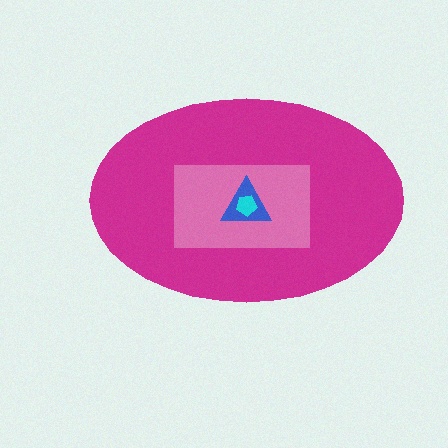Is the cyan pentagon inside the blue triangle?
Yes.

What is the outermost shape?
The magenta ellipse.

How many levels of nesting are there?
4.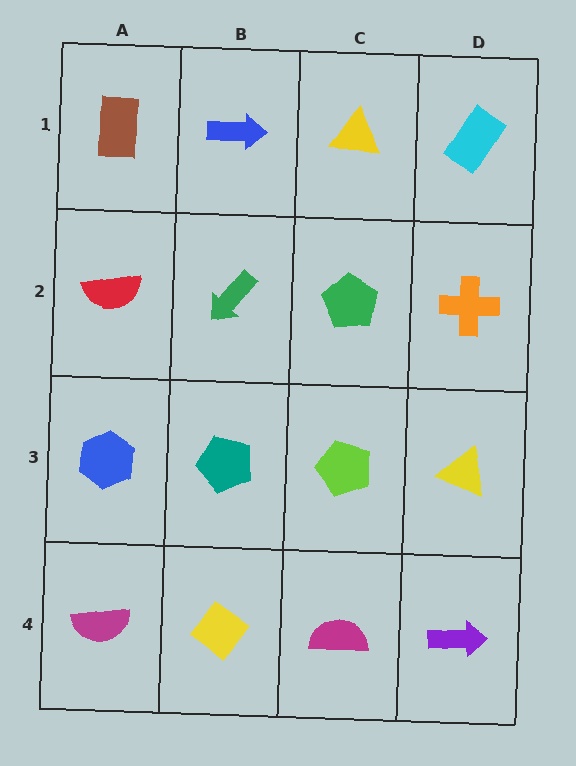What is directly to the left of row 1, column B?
A brown rectangle.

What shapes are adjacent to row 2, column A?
A brown rectangle (row 1, column A), a blue hexagon (row 3, column A), a green arrow (row 2, column B).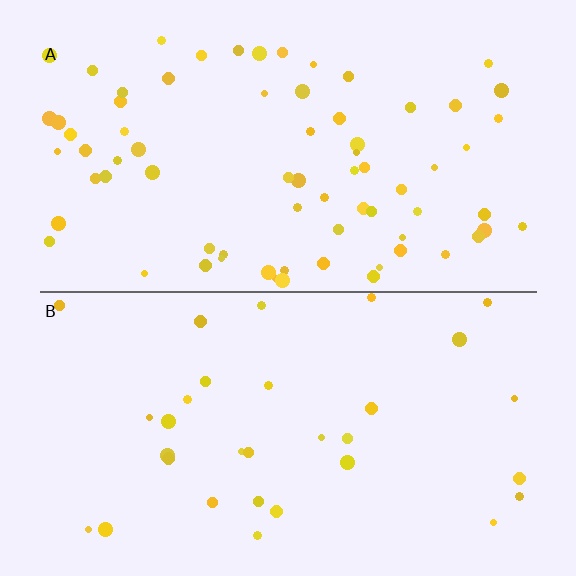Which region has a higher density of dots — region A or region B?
A (the top).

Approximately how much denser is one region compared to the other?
Approximately 2.3× — region A over region B.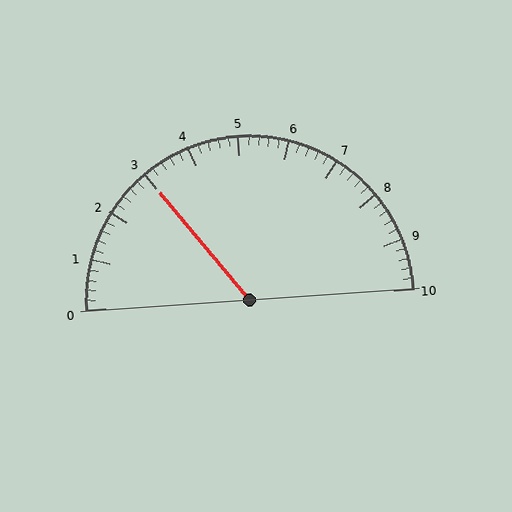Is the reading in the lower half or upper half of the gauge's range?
The reading is in the lower half of the range (0 to 10).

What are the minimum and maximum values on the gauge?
The gauge ranges from 0 to 10.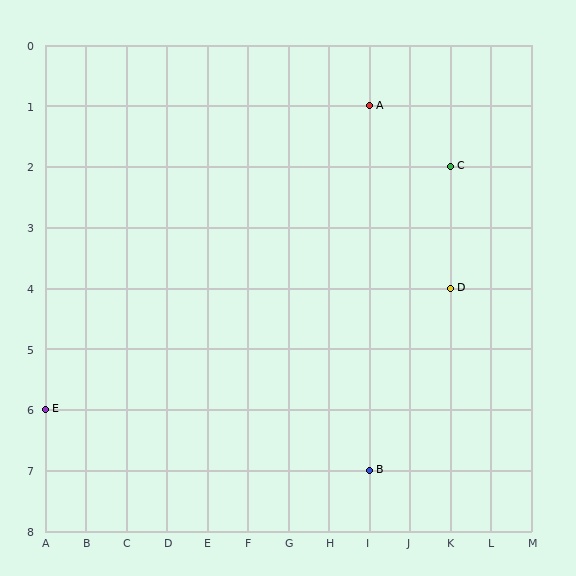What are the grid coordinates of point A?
Point A is at grid coordinates (I, 1).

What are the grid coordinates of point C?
Point C is at grid coordinates (K, 2).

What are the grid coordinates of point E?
Point E is at grid coordinates (A, 6).